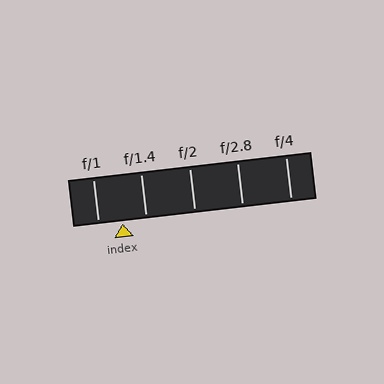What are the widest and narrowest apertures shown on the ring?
The widest aperture shown is f/1 and the narrowest is f/4.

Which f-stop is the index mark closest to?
The index mark is closest to f/1.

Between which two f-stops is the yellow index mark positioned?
The index mark is between f/1 and f/1.4.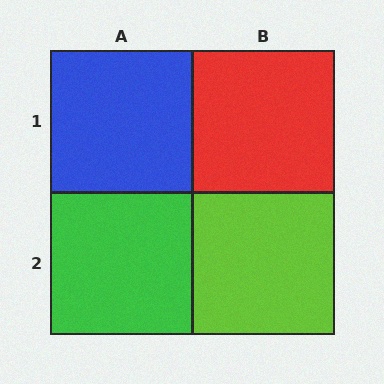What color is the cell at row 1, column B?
Red.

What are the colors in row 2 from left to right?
Green, lime.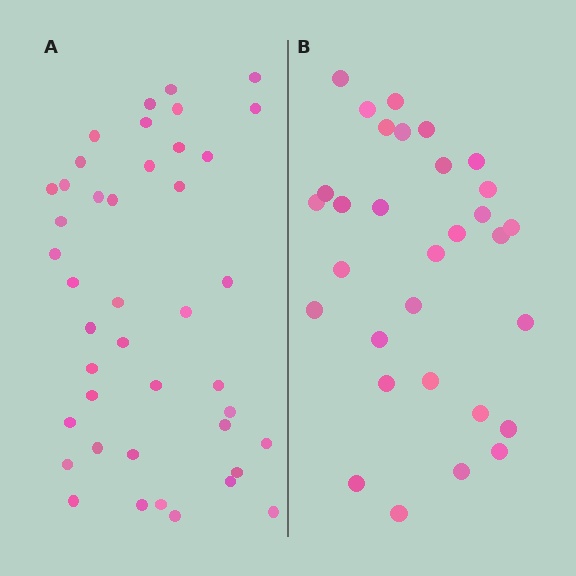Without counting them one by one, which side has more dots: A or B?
Region A (the left region) has more dots.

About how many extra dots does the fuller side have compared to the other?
Region A has roughly 12 or so more dots than region B.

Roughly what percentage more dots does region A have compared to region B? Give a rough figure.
About 35% more.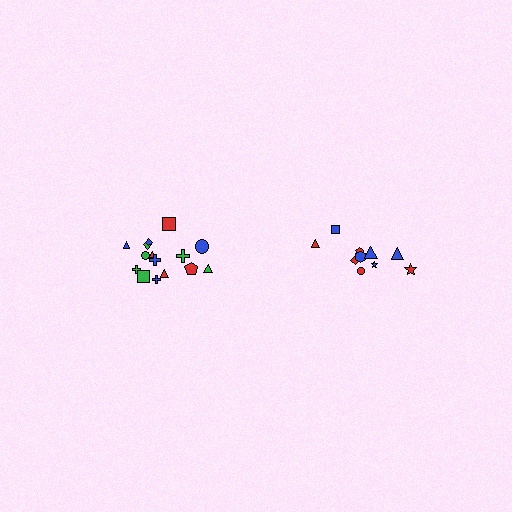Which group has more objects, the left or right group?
The left group.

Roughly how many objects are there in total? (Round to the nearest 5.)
Roughly 25 objects in total.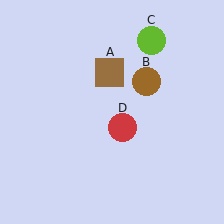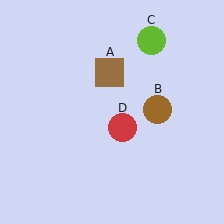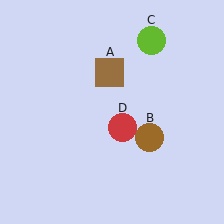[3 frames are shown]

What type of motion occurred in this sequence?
The brown circle (object B) rotated clockwise around the center of the scene.